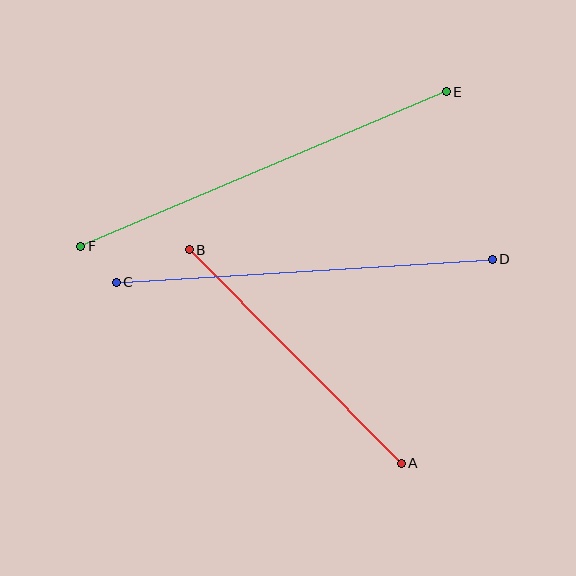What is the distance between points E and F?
The distance is approximately 397 pixels.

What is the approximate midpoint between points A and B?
The midpoint is at approximately (295, 356) pixels.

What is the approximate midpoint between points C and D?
The midpoint is at approximately (304, 271) pixels.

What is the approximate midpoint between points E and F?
The midpoint is at approximately (264, 169) pixels.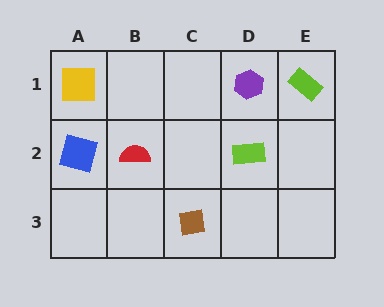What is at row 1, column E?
A lime rectangle.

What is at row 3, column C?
A brown square.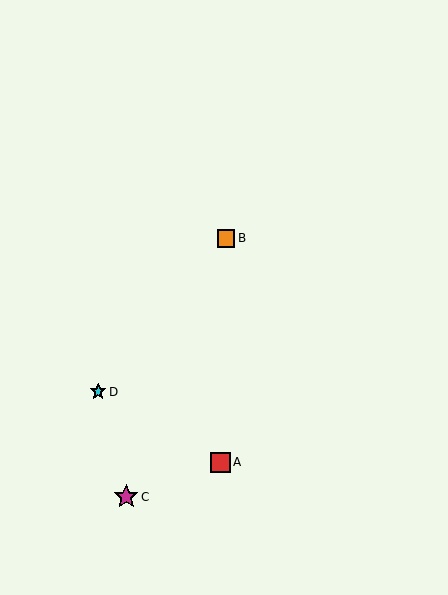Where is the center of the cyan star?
The center of the cyan star is at (98, 392).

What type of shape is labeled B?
Shape B is an orange square.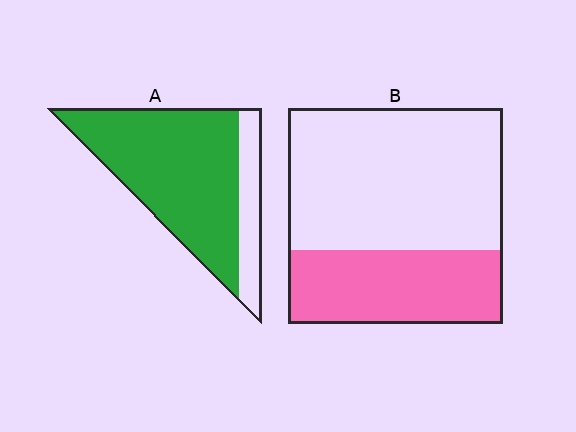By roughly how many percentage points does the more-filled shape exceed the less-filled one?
By roughly 45 percentage points (A over B).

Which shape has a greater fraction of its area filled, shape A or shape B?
Shape A.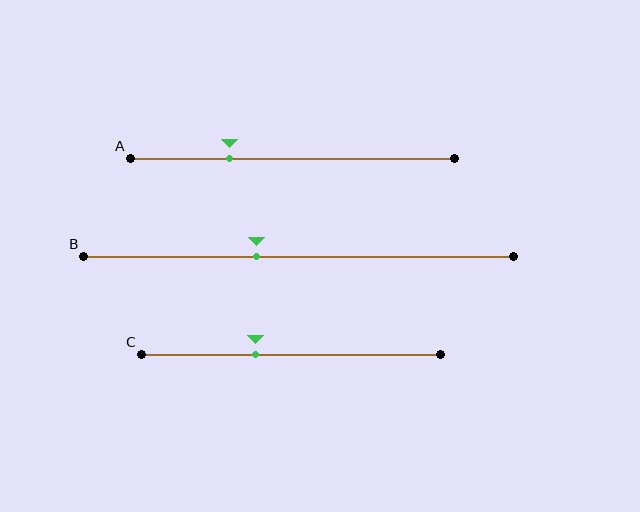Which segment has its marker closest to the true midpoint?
Segment B has its marker closest to the true midpoint.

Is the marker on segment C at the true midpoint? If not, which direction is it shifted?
No, the marker on segment C is shifted to the left by about 12% of the segment length.